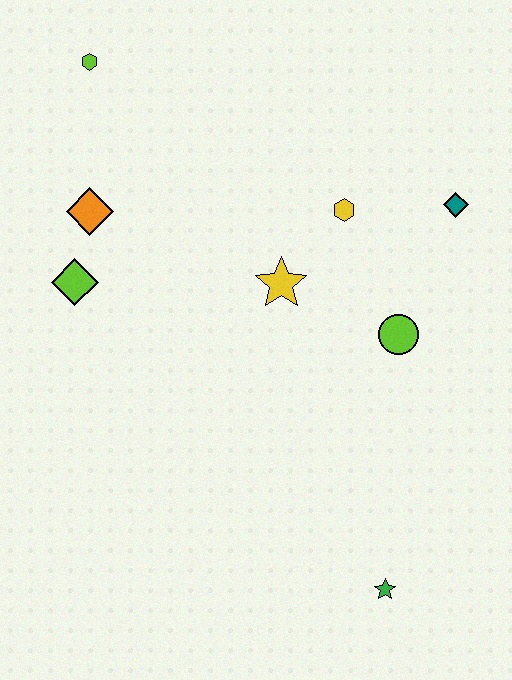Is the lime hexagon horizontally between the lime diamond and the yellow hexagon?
Yes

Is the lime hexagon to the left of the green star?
Yes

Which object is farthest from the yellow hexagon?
The green star is farthest from the yellow hexagon.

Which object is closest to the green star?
The lime circle is closest to the green star.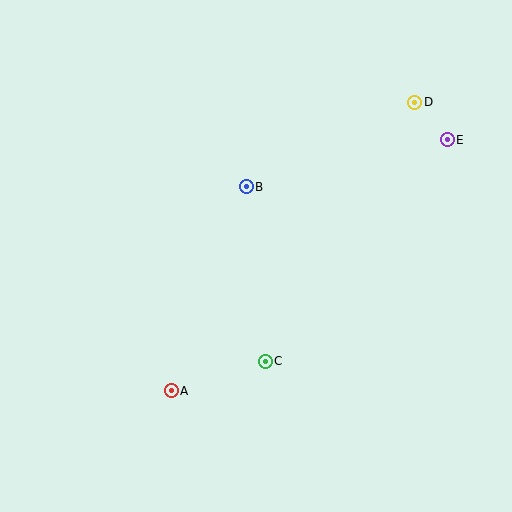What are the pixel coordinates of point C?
Point C is at (265, 362).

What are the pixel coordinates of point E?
Point E is at (447, 140).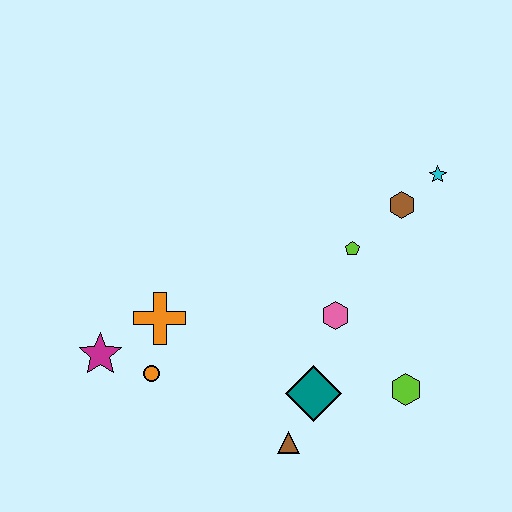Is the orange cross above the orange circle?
Yes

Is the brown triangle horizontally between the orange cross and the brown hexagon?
Yes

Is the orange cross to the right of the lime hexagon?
No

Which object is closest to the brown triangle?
The teal diamond is closest to the brown triangle.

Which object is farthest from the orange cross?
The cyan star is farthest from the orange cross.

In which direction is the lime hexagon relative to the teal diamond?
The lime hexagon is to the right of the teal diamond.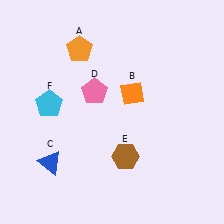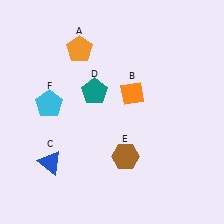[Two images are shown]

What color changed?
The pentagon (D) changed from pink in Image 1 to teal in Image 2.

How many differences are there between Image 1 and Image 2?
There is 1 difference between the two images.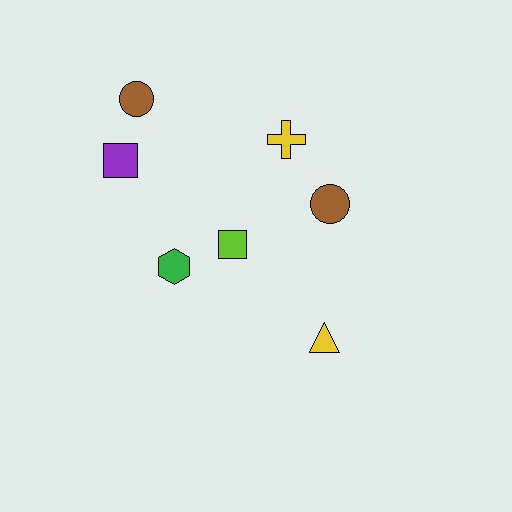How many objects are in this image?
There are 7 objects.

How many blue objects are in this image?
There are no blue objects.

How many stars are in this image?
There are no stars.